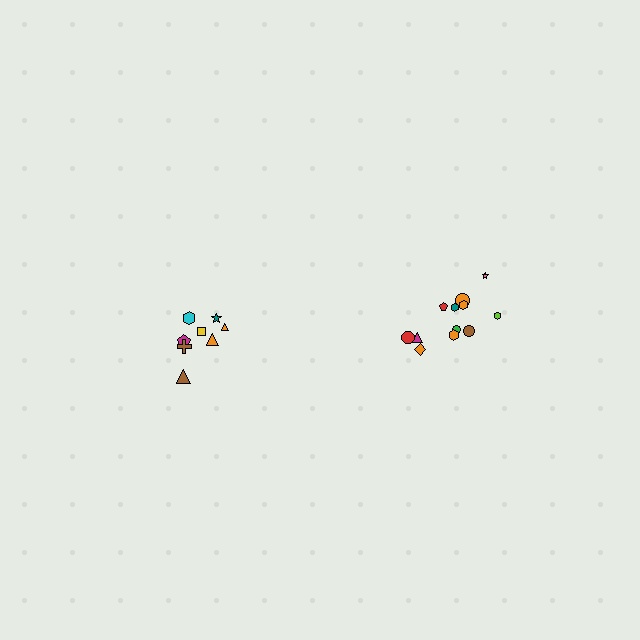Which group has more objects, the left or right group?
The right group.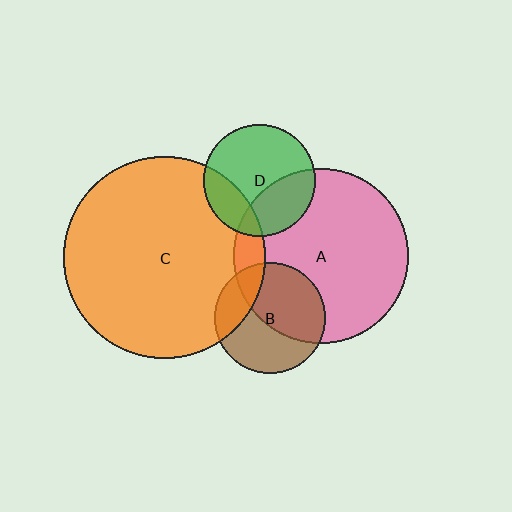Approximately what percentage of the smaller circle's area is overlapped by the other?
Approximately 10%.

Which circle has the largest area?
Circle C (orange).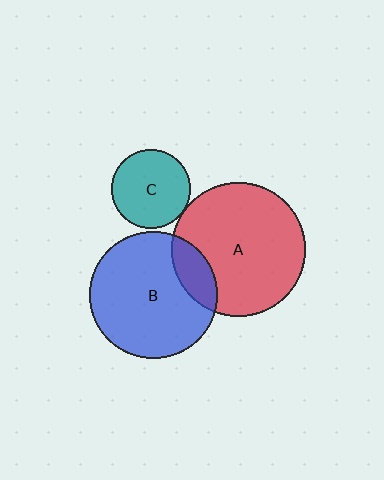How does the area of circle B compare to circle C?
Approximately 2.6 times.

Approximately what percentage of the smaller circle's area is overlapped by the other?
Approximately 15%.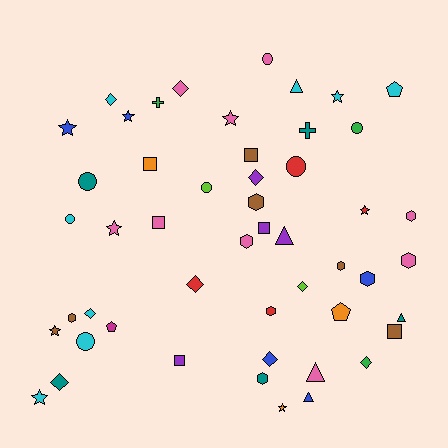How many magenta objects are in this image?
There is 1 magenta object.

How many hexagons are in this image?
There are 9 hexagons.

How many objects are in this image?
There are 50 objects.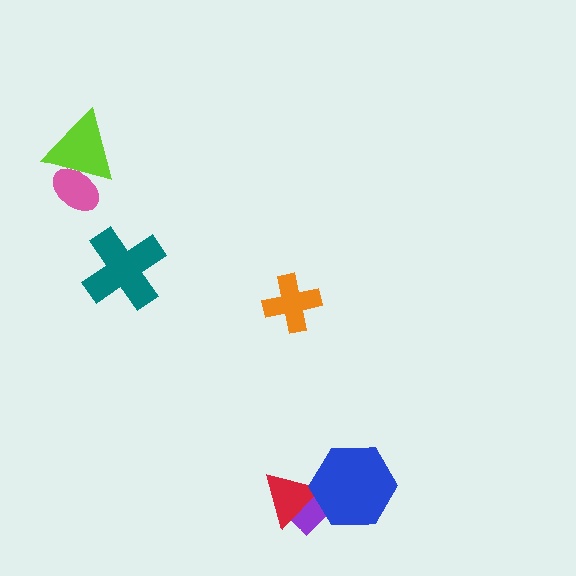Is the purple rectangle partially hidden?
Yes, it is partially covered by another shape.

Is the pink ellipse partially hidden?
Yes, it is partially covered by another shape.